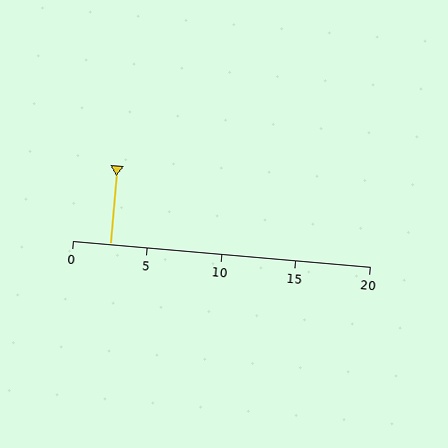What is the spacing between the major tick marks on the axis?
The major ticks are spaced 5 apart.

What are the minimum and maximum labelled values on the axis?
The axis runs from 0 to 20.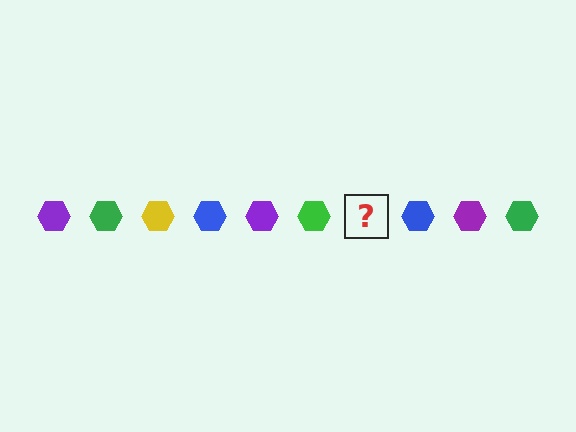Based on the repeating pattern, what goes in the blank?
The blank should be a yellow hexagon.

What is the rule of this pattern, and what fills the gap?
The rule is that the pattern cycles through purple, green, yellow, blue hexagons. The gap should be filled with a yellow hexagon.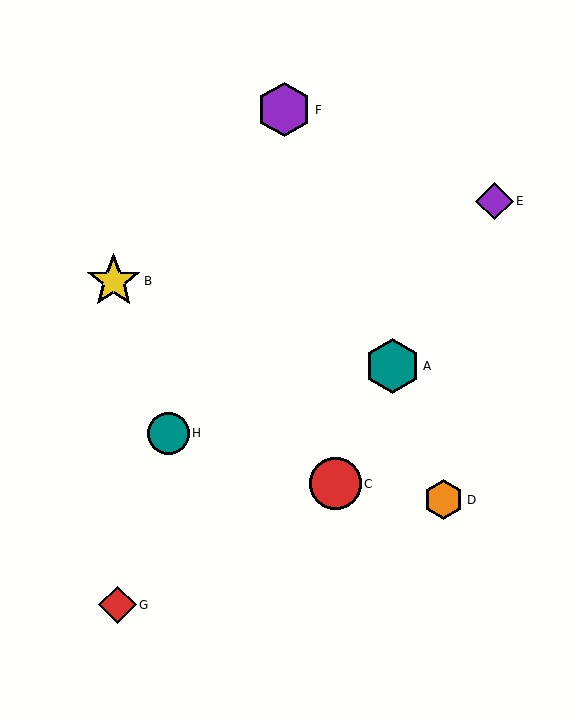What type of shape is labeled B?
Shape B is a yellow star.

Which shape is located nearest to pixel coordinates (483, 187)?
The purple diamond (labeled E) at (495, 201) is nearest to that location.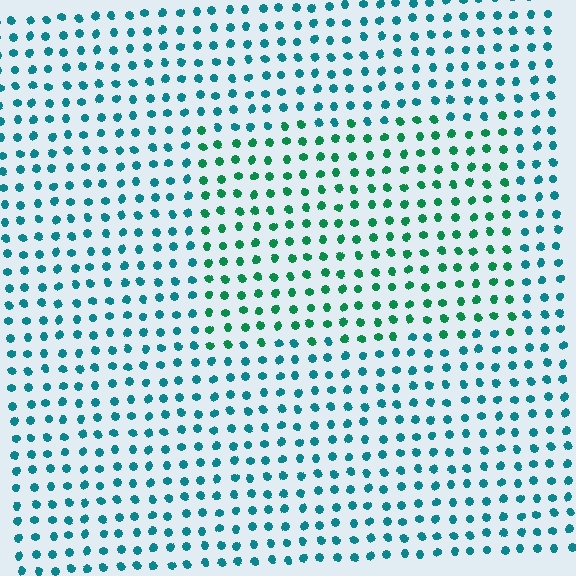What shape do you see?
I see a rectangle.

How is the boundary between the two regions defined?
The boundary is defined purely by a slight shift in hue (about 34 degrees). Spacing, size, and orientation are identical on both sides.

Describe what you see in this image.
The image is filled with small teal elements in a uniform arrangement. A rectangle-shaped region is visible where the elements are tinted to a slightly different hue, forming a subtle color boundary.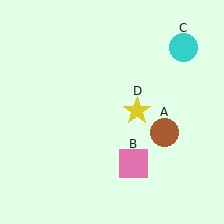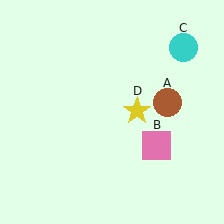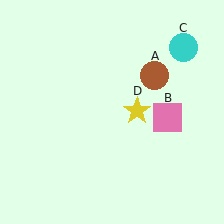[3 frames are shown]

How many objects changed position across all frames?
2 objects changed position: brown circle (object A), pink square (object B).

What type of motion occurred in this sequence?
The brown circle (object A), pink square (object B) rotated counterclockwise around the center of the scene.